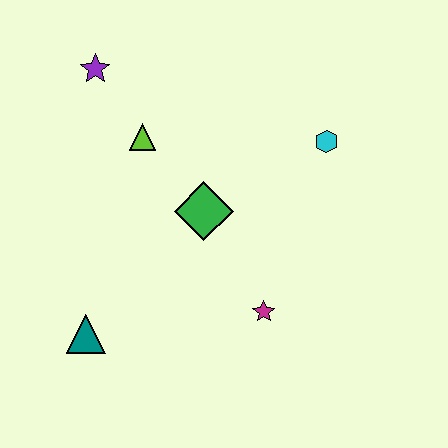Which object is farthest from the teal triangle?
The cyan hexagon is farthest from the teal triangle.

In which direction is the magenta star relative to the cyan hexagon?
The magenta star is below the cyan hexagon.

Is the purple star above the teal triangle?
Yes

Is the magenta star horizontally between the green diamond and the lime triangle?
No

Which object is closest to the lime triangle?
The purple star is closest to the lime triangle.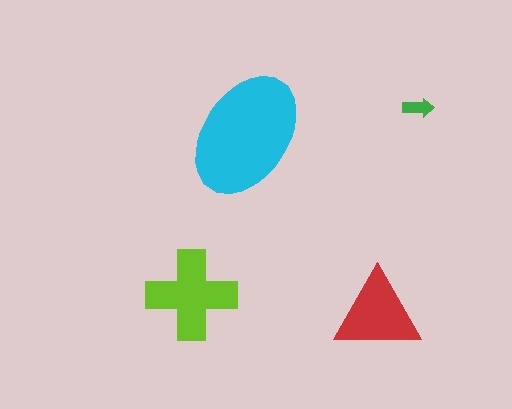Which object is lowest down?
The red triangle is bottommost.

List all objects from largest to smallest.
The cyan ellipse, the lime cross, the red triangle, the green arrow.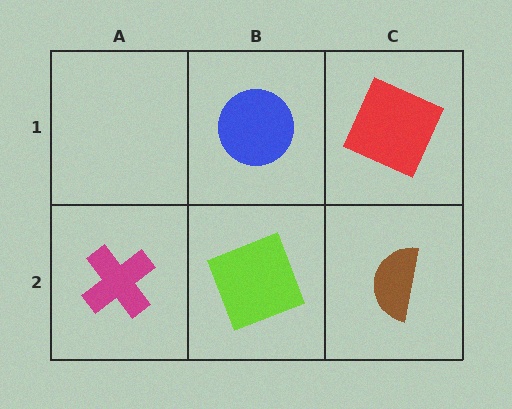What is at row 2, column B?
A lime square.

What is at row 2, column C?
A brown semicircle.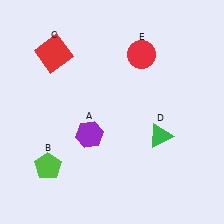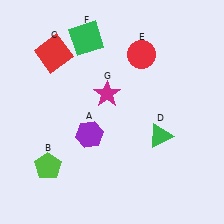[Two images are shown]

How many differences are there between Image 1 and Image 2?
There are 2 differences between the two images.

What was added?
A green square (F), a magenta star (G) were added in Image 2.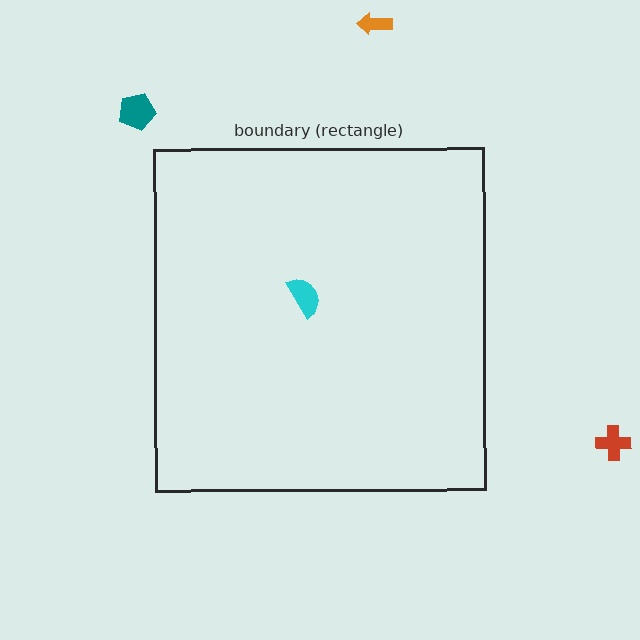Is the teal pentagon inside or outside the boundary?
Outside.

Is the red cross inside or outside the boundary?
Outside.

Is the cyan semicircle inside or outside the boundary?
Inside.